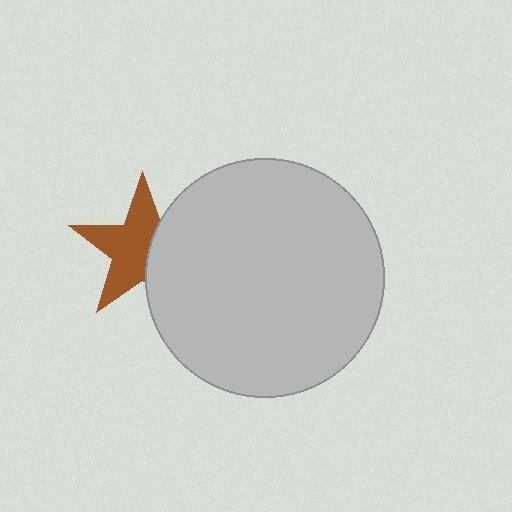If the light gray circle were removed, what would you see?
You would see the complete brown star.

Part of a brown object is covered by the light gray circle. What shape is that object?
It is a star.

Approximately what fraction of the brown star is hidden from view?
Roughly 38% of the brown star is hidden behind the light gray circle.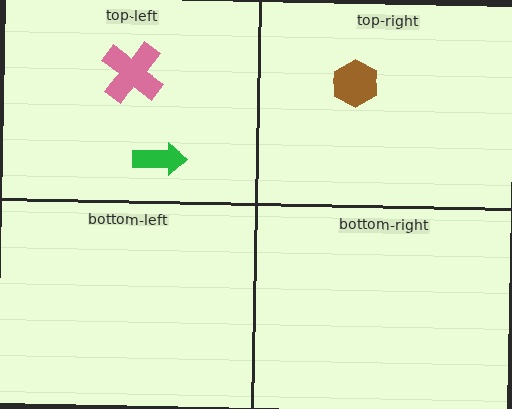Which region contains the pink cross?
The top-left region.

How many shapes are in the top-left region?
2.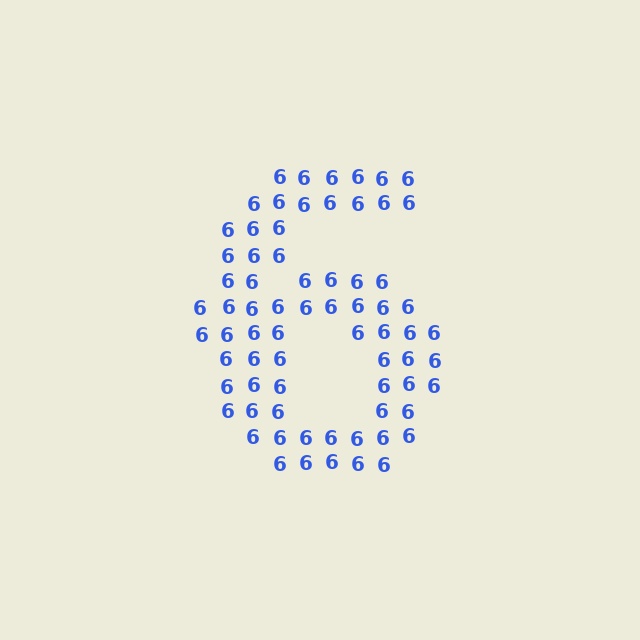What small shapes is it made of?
It is made of small digit 6's.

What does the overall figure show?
The overall figure shows the digit 6.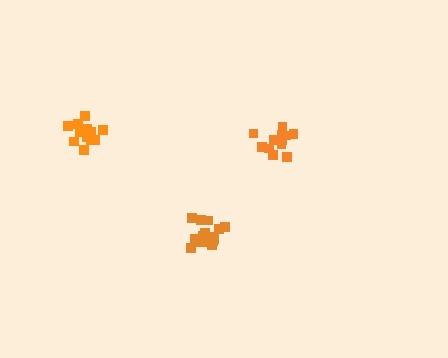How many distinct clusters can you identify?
There are 3 distinct clusters.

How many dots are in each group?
Group 1: 17 dots, Group 2: 12 dots, Group 3: 12 dots (41 total).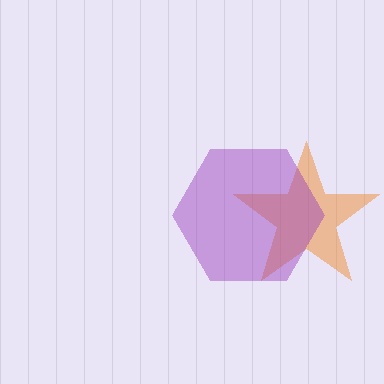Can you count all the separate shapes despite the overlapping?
Yes, there are 2 separate shapes.